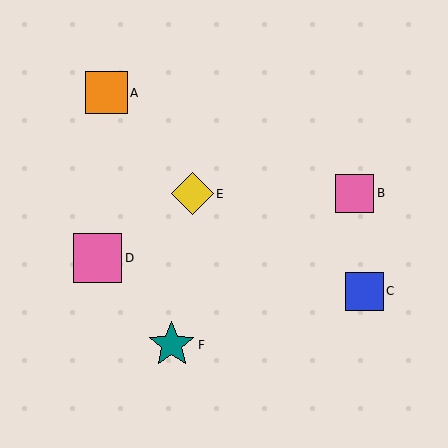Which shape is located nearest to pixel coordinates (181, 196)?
The yellow diamond (labeled E) at (192, 194) is nearest to that location.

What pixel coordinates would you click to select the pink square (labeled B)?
Click at (355, 193) to select the pink square B.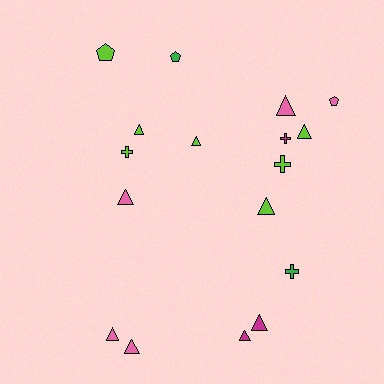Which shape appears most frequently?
Triangle, with 10 objects.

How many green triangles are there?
There are no green triangles.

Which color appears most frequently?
Lime, with 7 objects.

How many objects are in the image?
There are 17 objects.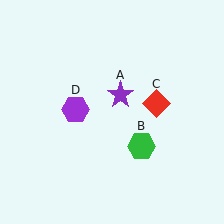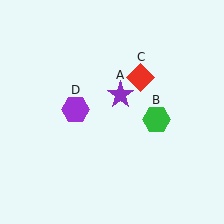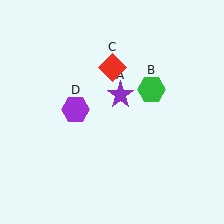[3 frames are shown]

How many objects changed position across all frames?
2 objects changed position: green hexagon (object B), red diamond (object C).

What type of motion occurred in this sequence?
The green hexagon (object B), red diamond (object C) rotated counterclockwise around the center of the scene.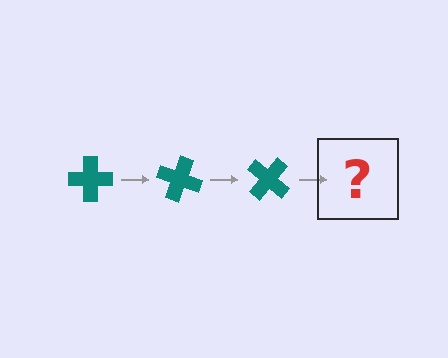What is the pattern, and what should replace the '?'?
The pattern is that the cross rotates 20 degrees each step. The '?' should be a teal cross rotated 60 degrees.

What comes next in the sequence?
The next element should be a teal cross rotated 60 degrees.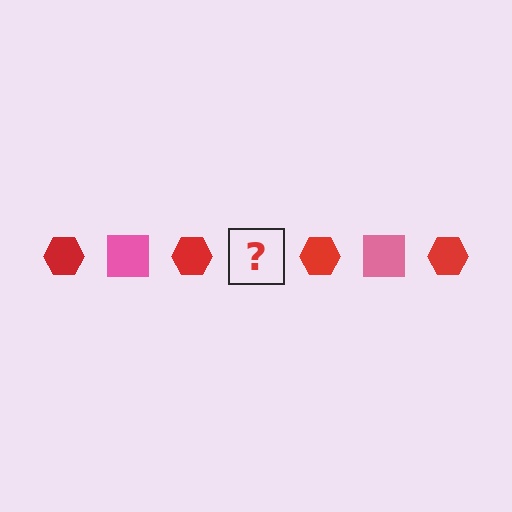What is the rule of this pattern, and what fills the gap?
The rule is that the pattern alternates between red hexagon and pink square. The gap should be filled with a pink square.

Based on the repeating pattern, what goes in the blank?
The blank should be a pink square.